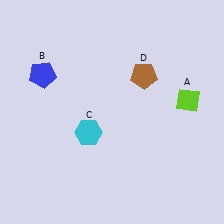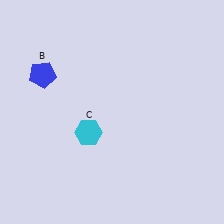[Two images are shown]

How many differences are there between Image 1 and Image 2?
There are 2 differences between the two images.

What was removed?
The lime diamond (A), the brown pentagon (D) were removed in Image 2.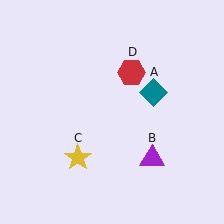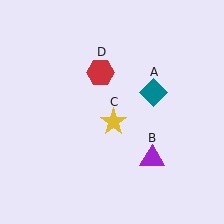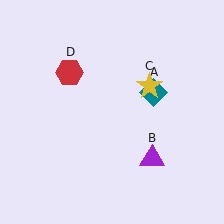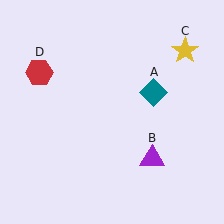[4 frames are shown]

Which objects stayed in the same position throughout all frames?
Teal diamond (object A) and purple triangle (object B) remained stationary.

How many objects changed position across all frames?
2 objects changed position: yellow star (object C), red hexagon (object D).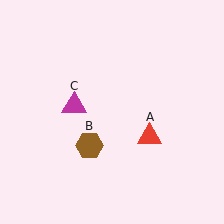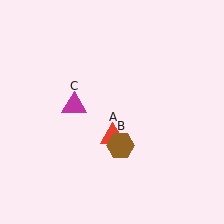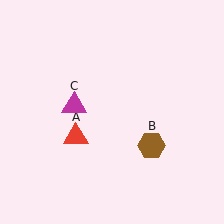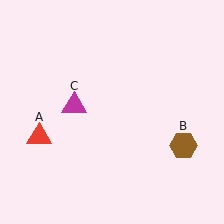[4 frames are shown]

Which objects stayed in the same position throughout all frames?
Magenta triangle (object C) remained stationary.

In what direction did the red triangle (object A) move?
The red triangle (object A) moved left.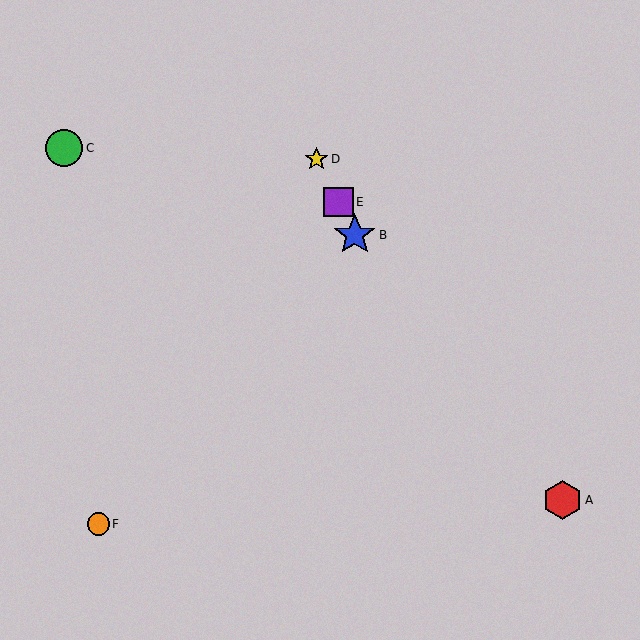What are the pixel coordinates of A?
Object A is at (563, 500).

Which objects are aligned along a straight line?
Objects B, D, E are aligned along a straight line.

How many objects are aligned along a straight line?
3 objects (B, D, E) are aligned along a straight line.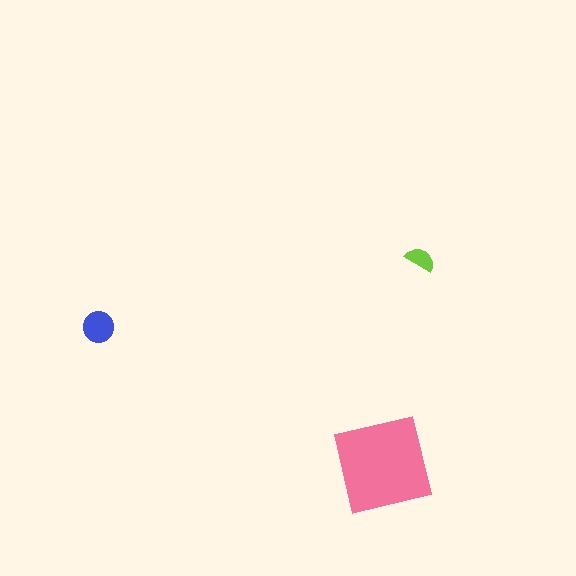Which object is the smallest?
The lime semicircle.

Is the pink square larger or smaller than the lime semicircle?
Larger.